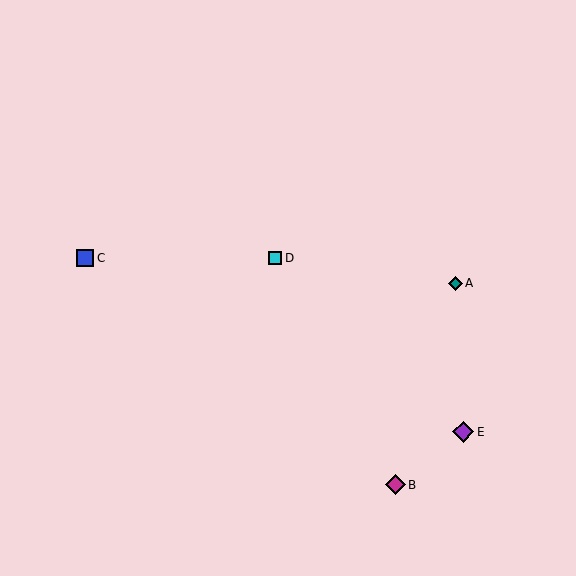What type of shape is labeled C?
Shape C is a blue square.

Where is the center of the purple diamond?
The center of the purple diamond is at (463, 432).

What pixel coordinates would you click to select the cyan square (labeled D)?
Click at (275, 258) to select the cyan square D.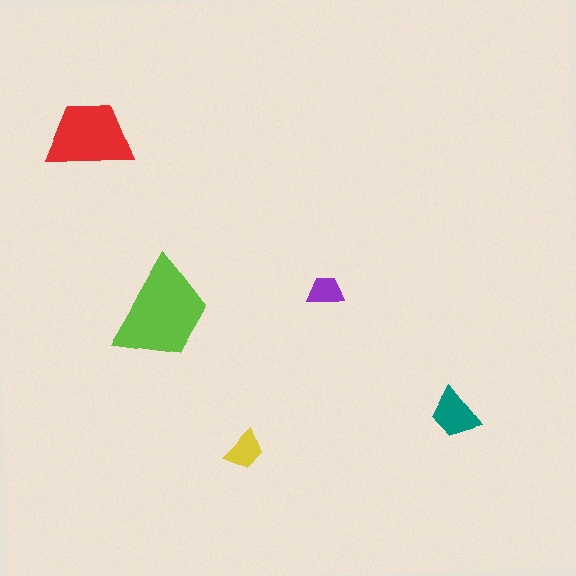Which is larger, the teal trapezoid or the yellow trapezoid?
The teal one.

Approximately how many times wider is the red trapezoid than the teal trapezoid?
About 1.5 times wider.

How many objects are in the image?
There are 5 objects in the image.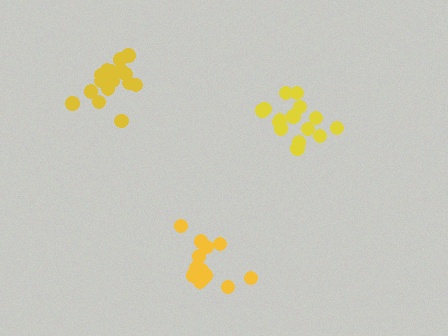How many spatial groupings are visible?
There are 3 spatial groupings.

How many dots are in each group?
Group 1: 18 dots, Group 2: 14 dots, Group 3: 15 dots (47 total).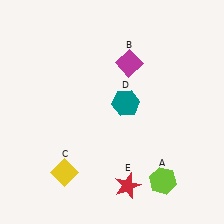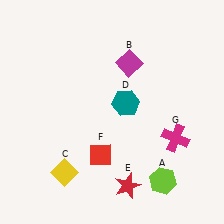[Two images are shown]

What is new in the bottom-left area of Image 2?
A red diamond (F) was added in the bottom-left area of Image 2.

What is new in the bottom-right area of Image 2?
A magenta cross (G) was added in the bottom-right area of Image 2.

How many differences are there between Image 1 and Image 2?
There are 2 differences between the two images.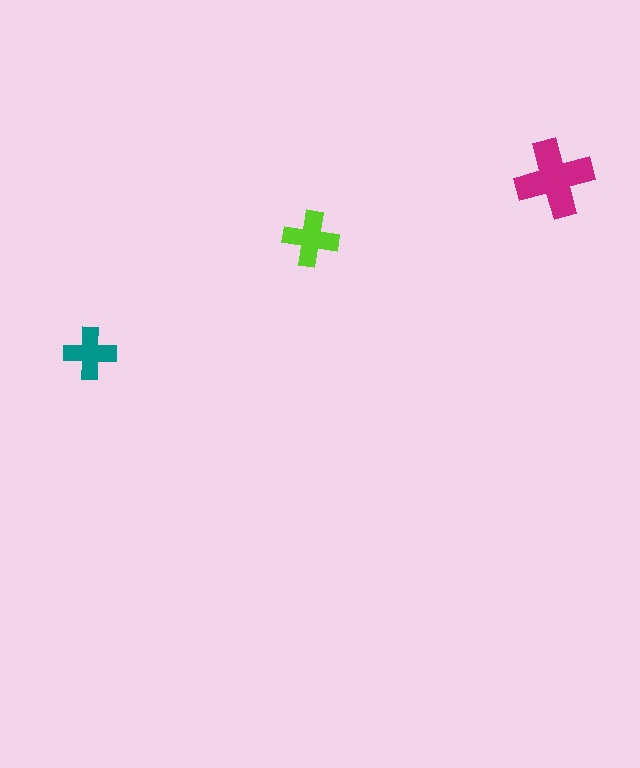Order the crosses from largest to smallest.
the magenta one, the lime one, the teal one.